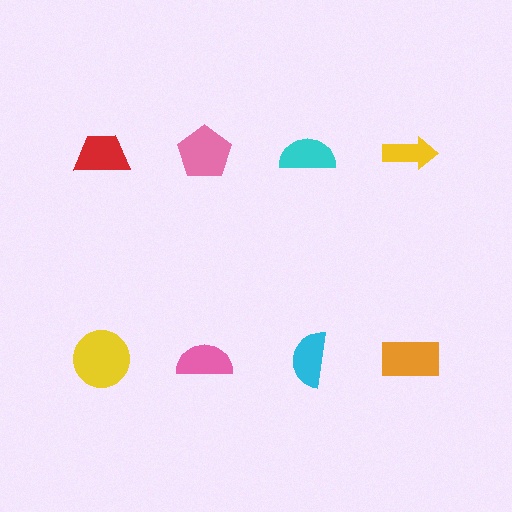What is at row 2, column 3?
A cyan semicircle.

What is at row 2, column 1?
A yellow circle.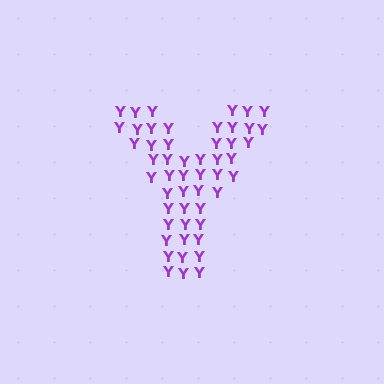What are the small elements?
The small elements are letter Y's.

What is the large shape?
The large shape is the letter Y.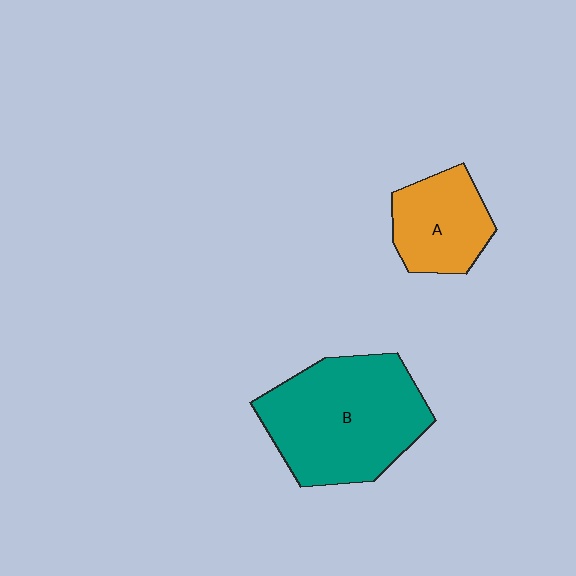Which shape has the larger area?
Shape B (teal).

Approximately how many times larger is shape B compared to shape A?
Approximately 2.0 times.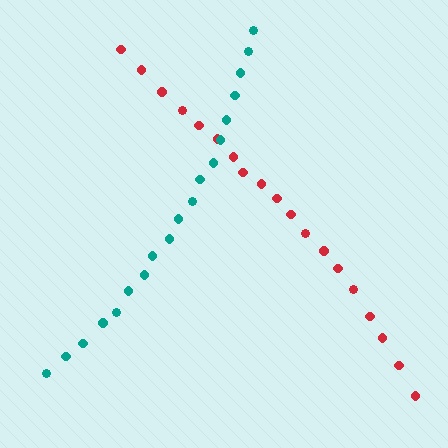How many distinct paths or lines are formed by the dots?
There are 2 distinct paths.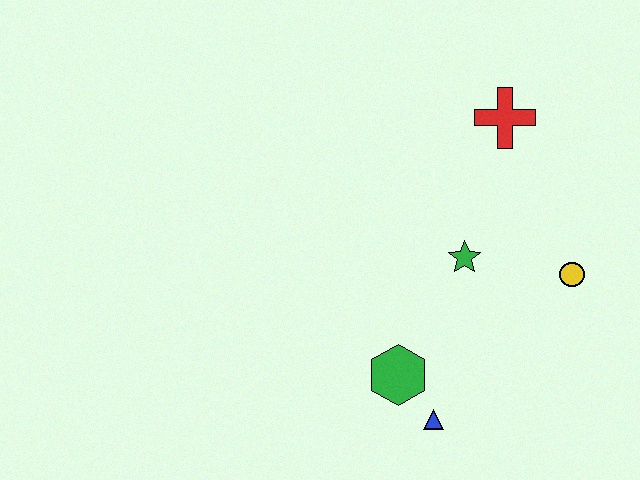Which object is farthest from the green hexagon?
The red cross is farthest from the green hexagon.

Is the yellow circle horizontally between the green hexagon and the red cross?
No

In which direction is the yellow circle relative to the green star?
The yellow circle is to the right of the green star.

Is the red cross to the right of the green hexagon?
Yes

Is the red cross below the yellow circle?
No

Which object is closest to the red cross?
The green star is closest to the red cross.